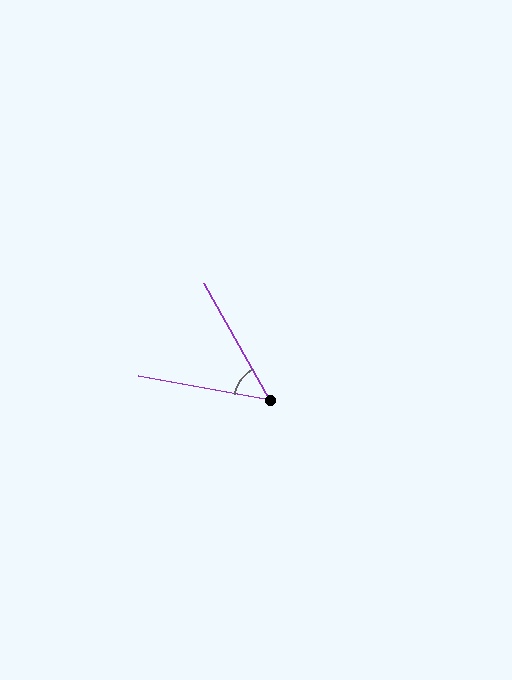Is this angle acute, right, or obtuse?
It is acute.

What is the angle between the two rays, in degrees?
Approximately 50 degrees.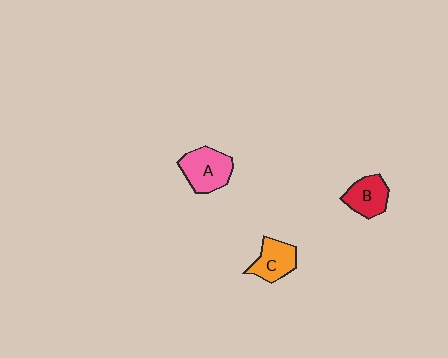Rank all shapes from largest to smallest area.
From largest to smallest: A (pink), C (orange), B (red).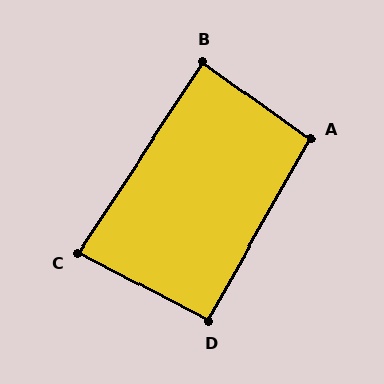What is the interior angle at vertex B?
Approximately 88 degrees (approximately right).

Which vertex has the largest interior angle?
A, at approximately 96 degrees.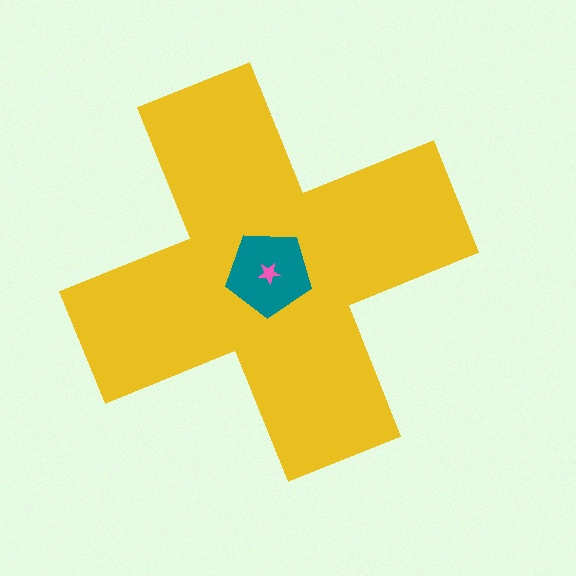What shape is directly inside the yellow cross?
The teal pentagon.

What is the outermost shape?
The yellow cross.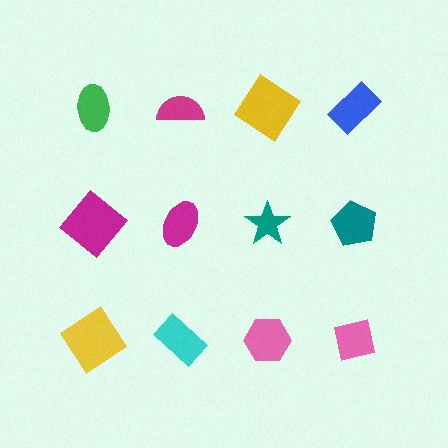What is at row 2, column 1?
A magenta diamond.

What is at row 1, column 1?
A green ellipse.